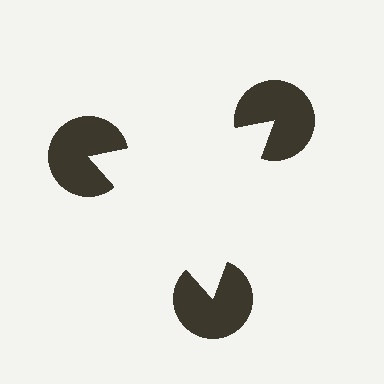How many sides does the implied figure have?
3 sides.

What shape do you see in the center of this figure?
An illusory triangle — its edges are inferred from the aligned wedge cuts in the pac-man discs, not physically drawn.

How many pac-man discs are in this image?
There are 3 — one at each vertex of the illusory triangle.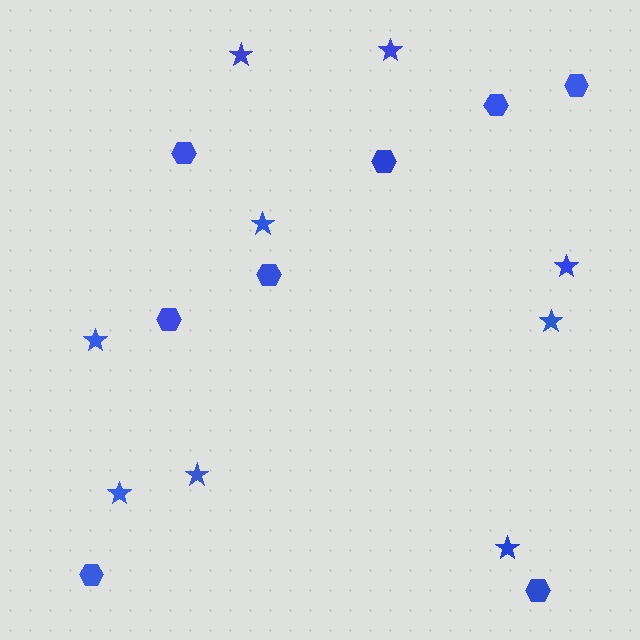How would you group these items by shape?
There are 2 groups: one group of hexagons (8) and one group of stars (9).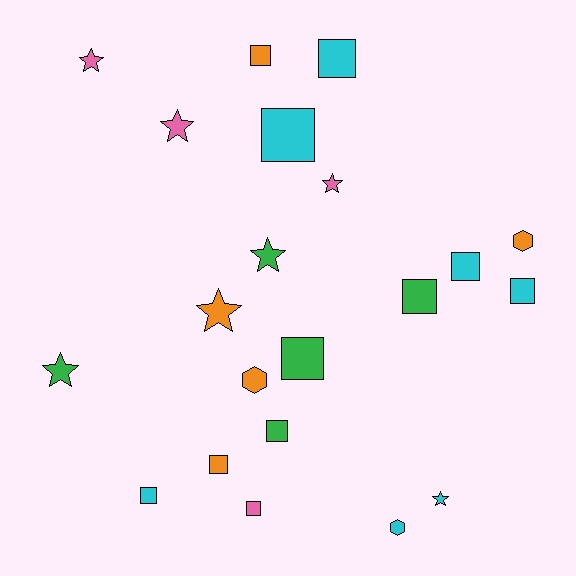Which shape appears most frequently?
Square, with 11 objects.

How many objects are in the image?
There are 21 objects.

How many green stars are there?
There are 2 green stars.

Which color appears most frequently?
Cyan, with 7 objects.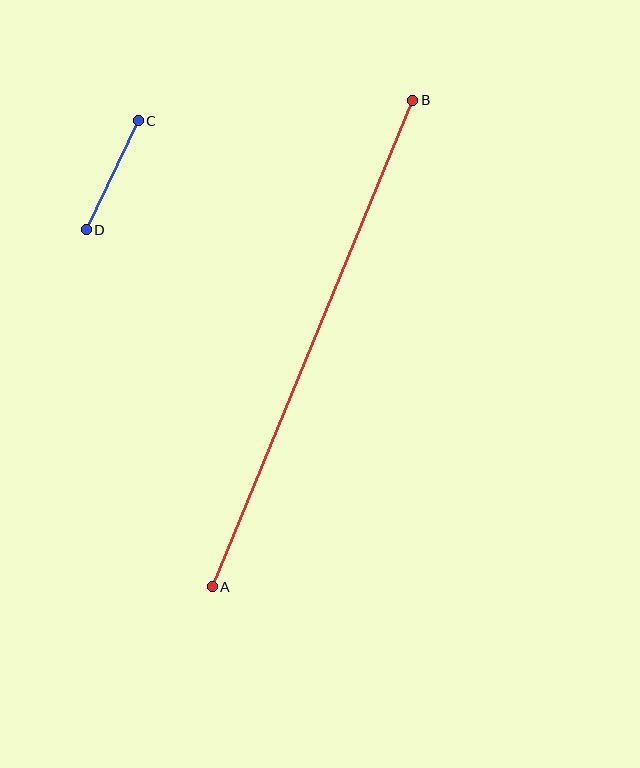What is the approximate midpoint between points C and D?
The midpoint is at approximately (112, 175) pixels.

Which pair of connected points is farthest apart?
Points A and B are farthest apart.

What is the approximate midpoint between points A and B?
The midpoint is at approximately (312, 344) pixels.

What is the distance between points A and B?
The distance is approximately 526 pixels.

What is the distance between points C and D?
The distance is approximately 121 pixels.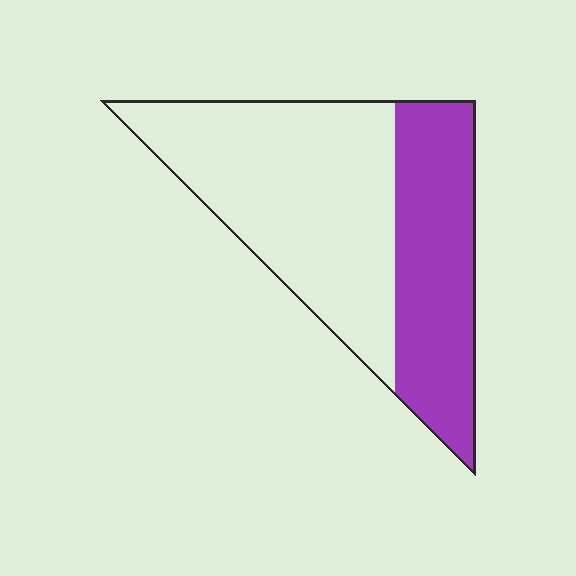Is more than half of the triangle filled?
No.